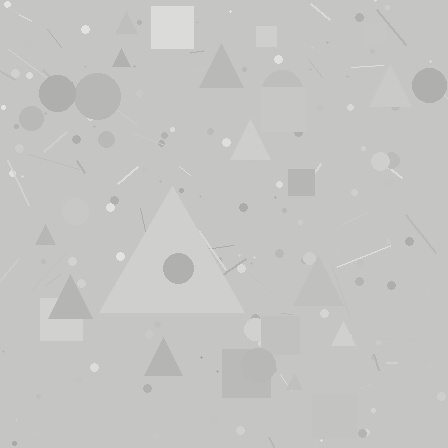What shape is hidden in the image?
A triangle is hidden in the image.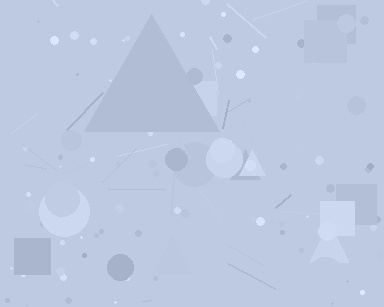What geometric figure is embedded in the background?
A triangle is embedded in the background.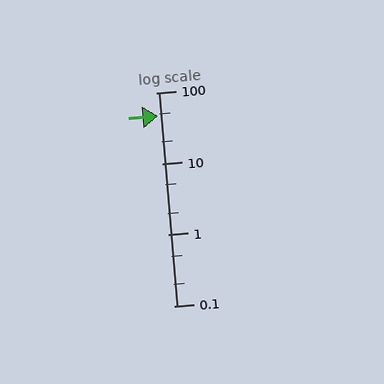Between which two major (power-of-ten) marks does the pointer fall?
The pointer is between 10 and 100.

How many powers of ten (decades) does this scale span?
The scale spans 3 decades, from 0.1 to 100.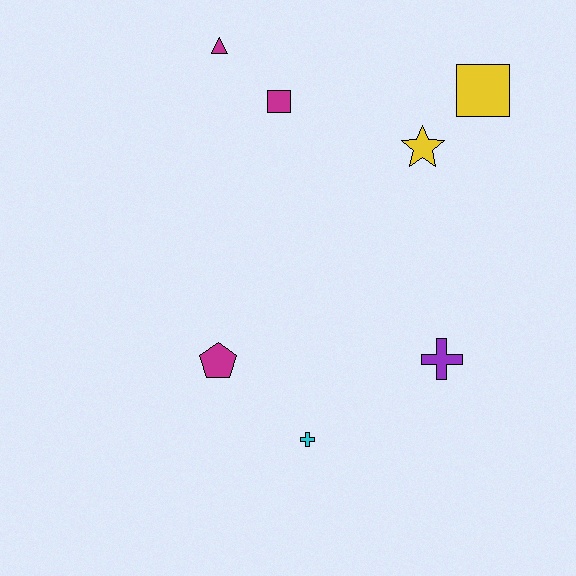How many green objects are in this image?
There are no green objects.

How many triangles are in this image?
There is 1 triangle.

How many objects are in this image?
There are 7 objects.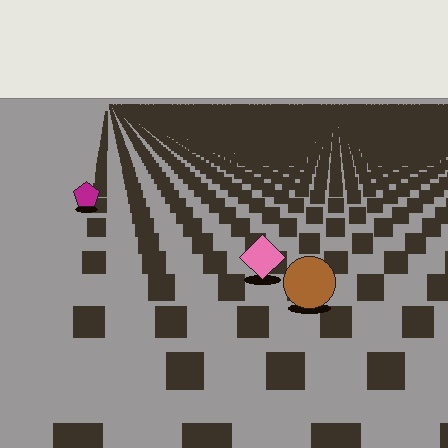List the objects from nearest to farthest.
From nearest to farthest: the brown circle, the pink diamond, the magenta pentagon.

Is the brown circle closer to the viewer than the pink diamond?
Yes. The brown circle is closer — you can tell from the texture gradient: the ground texture is coarser near it.